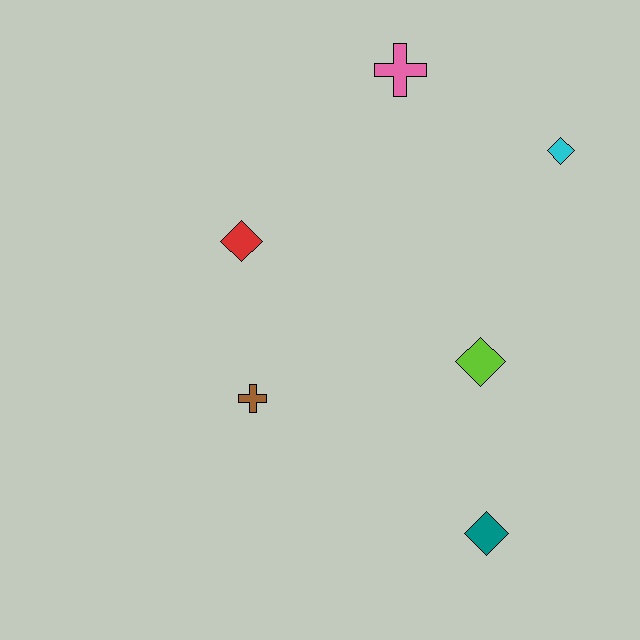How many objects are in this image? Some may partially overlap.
There are 6 objects.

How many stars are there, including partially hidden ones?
There are no stars.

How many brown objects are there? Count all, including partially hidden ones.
There is 1 brown object.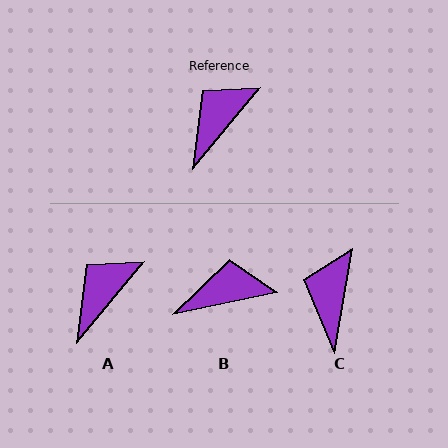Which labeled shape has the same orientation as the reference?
A.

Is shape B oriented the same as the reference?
No, it is off by about 39 degrees.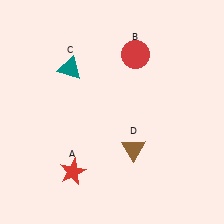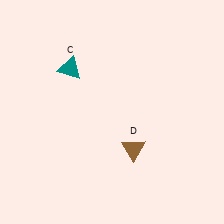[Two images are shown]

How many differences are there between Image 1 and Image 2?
There are 2 differences between the two images.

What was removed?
The red star (A), the red circle (B) were removed in Image 2.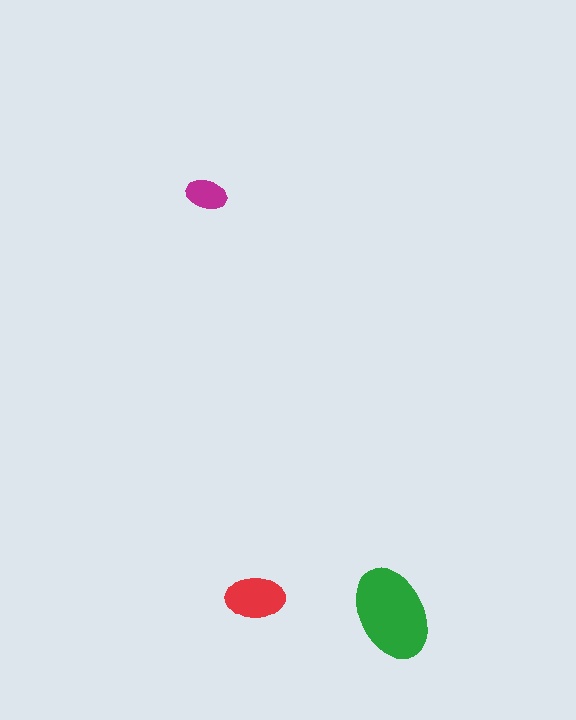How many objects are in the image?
There are 3 objects in the image.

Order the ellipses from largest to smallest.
the green one, the red one, the magenta one.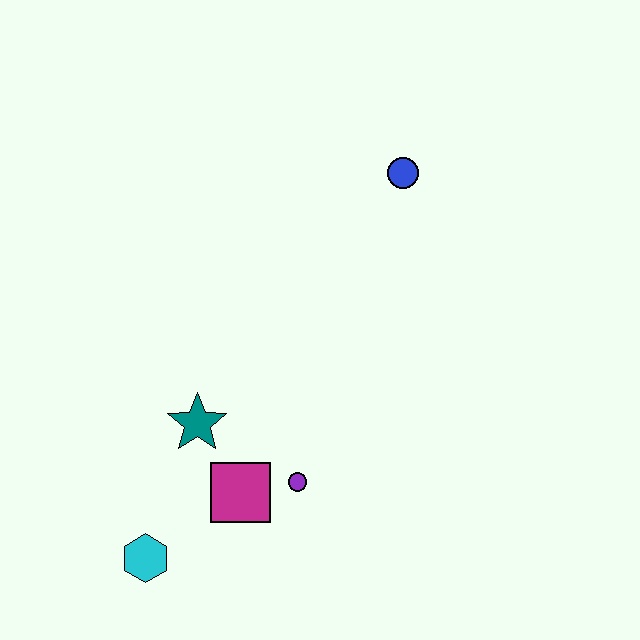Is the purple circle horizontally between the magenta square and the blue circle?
Yes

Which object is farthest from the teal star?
The blue circle is farthest from the teal star.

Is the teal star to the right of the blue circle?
No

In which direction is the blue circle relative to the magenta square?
The blue circle is above the magenta square.